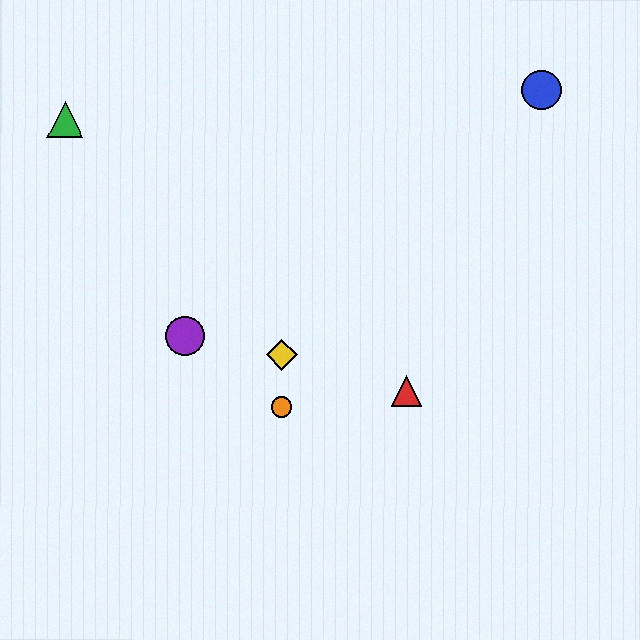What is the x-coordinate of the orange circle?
The orange circle is at x≈282.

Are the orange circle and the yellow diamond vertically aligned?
Yes, both are at x≈282.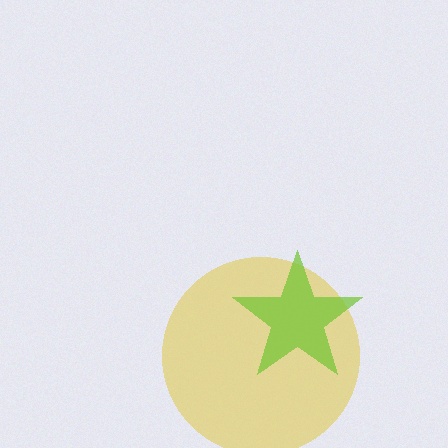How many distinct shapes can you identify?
There are 2 distinct shapes: a yellow circle, a lime star.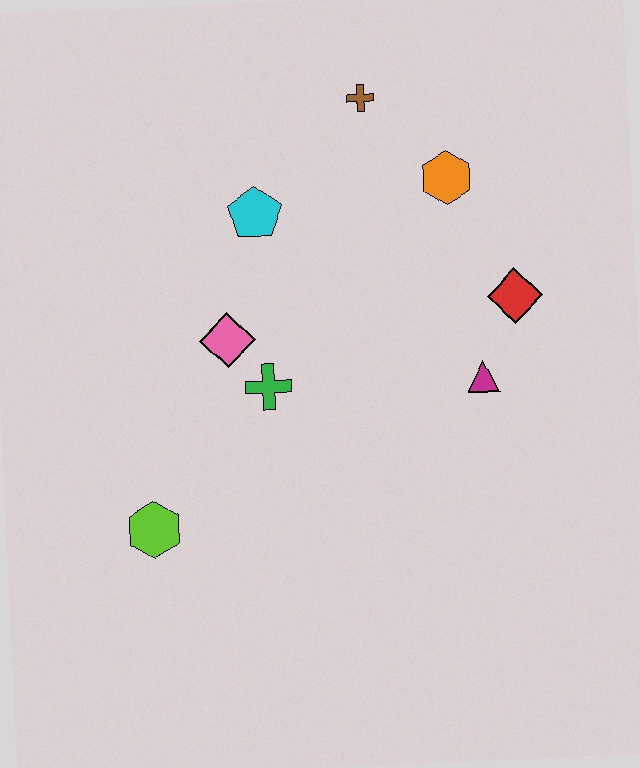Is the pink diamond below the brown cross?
Yes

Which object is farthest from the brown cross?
The lime hexagon is farthest from the brown cross.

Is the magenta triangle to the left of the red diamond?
Yes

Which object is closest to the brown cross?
The orange hexagon is closest to the brown cross.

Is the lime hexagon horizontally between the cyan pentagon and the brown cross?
No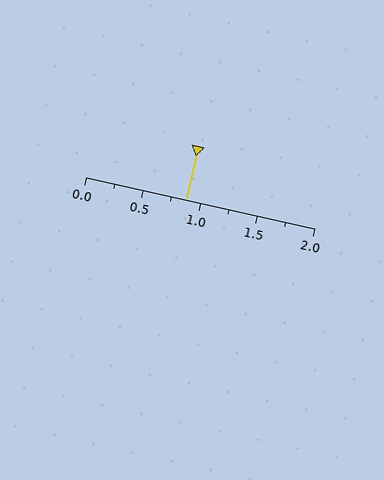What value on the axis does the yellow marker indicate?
The marker indicates approximately 0.88.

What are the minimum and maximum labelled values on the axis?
The axis runs from 0.0 to 2.0.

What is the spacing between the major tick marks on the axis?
The major ticks are spaced 0.5 apart.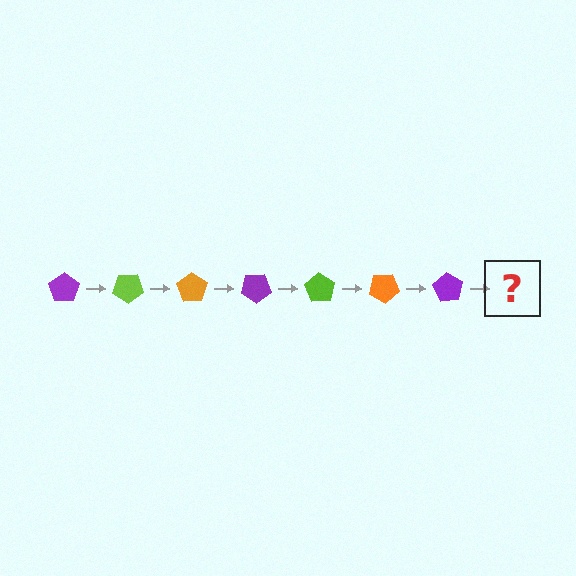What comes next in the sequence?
The next element should be a lime pentagon, rotated 245 degrees from the start.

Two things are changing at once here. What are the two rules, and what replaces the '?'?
The two rules are that it rotates 35 degrees each step and the color cycles through purple, lime, and orange. The '?' should be a lime pentagon, rotated 245 degrees from the start.